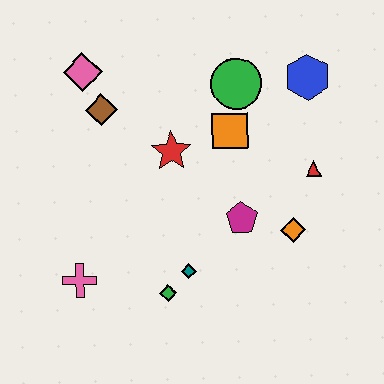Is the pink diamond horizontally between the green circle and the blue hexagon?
No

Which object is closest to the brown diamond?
The pink diamond is closest to the brown diamond.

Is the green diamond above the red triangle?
No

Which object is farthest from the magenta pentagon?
The pink diamond is farthest from the magenta pentagon.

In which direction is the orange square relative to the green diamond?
The orange square is above the green diamond.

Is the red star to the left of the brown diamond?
No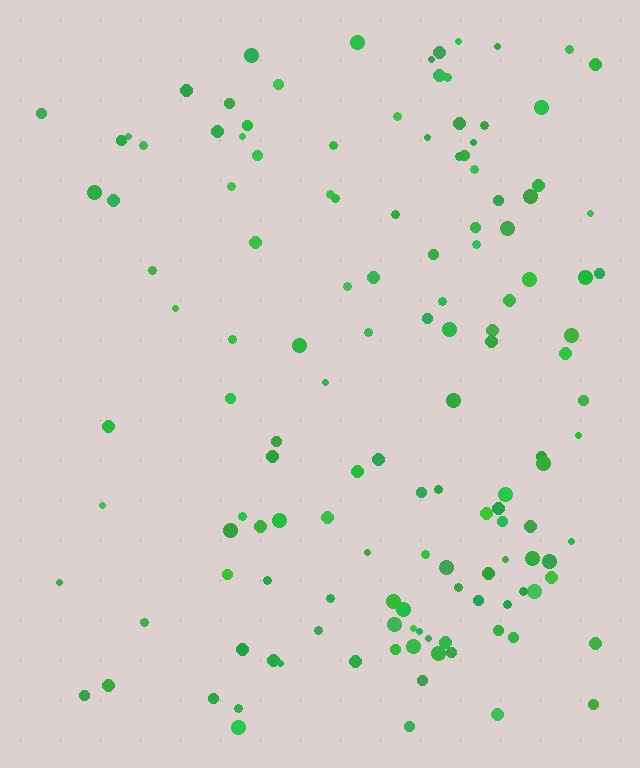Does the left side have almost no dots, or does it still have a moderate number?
Still a moderate number, just noticeably fewer than the right.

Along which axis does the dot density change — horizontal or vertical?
Horizontal.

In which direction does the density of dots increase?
From left to right, with the right side densest.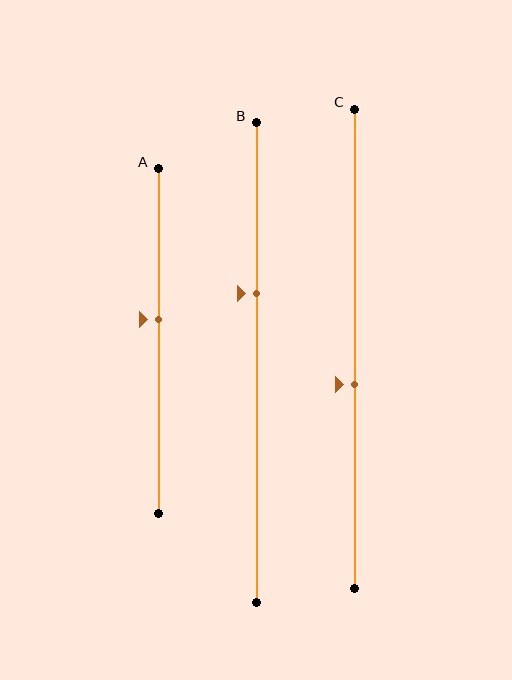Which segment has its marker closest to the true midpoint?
Segment A has its marker closest to the true midpoint.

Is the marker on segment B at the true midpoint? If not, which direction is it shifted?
No, the marker on segment B is shifted upward by about 14% of the segment length.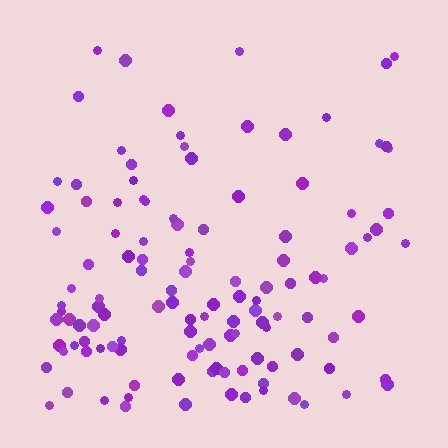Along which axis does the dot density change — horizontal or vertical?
Vertical.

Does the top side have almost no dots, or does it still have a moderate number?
Still a moderate number, just noticeably fewer than the bottom.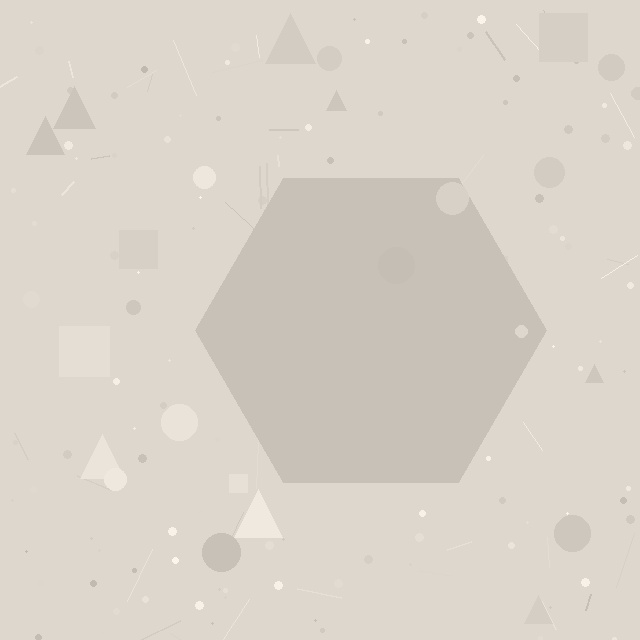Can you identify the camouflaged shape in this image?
The camouflaged shape is a hexagon.